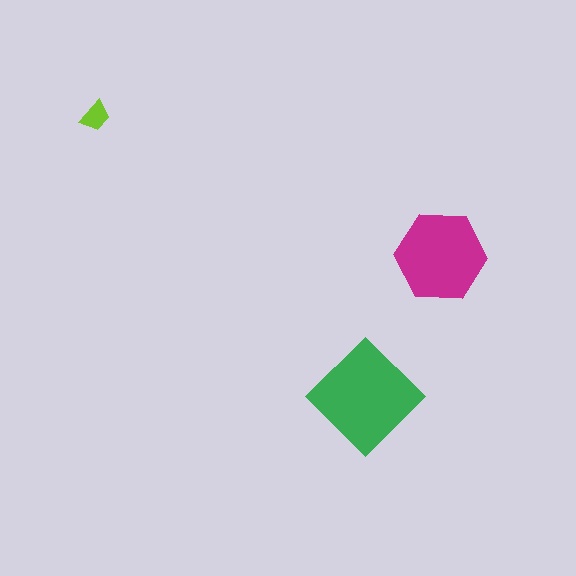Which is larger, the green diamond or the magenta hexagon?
The green diamond.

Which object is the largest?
The green diamond.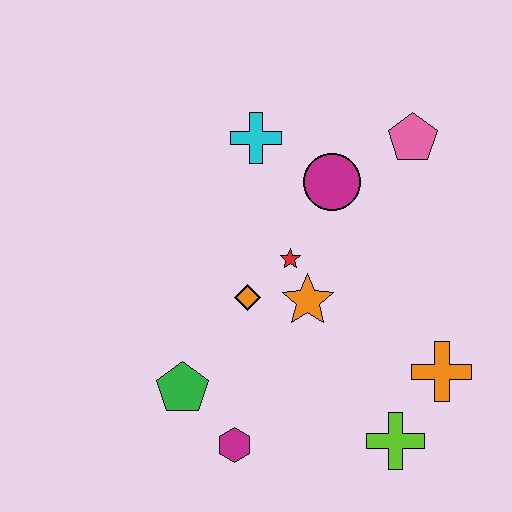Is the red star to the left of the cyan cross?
No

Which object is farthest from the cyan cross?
The lime cross is farthest from the cyan cross.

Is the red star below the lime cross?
No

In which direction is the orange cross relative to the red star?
The orange cross is to the right of the red star.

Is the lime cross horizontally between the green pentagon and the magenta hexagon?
No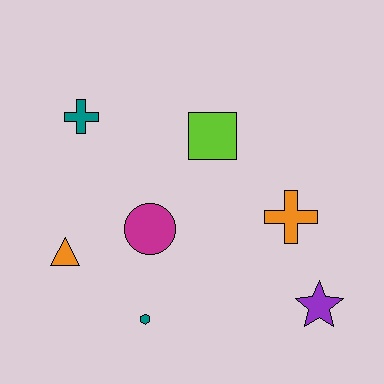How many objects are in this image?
There are 7 objects.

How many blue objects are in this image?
There are no blue objects.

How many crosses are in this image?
There are 2 crosses.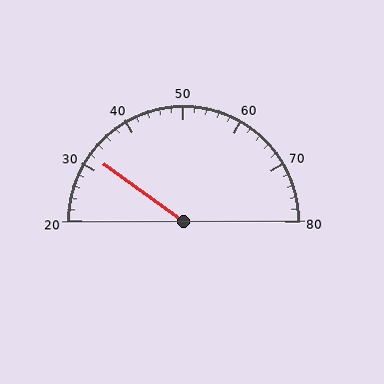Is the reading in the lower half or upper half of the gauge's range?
The reading is in the lower half of the range (20 to 80).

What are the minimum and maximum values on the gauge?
The gauge ranges from 20 to 80.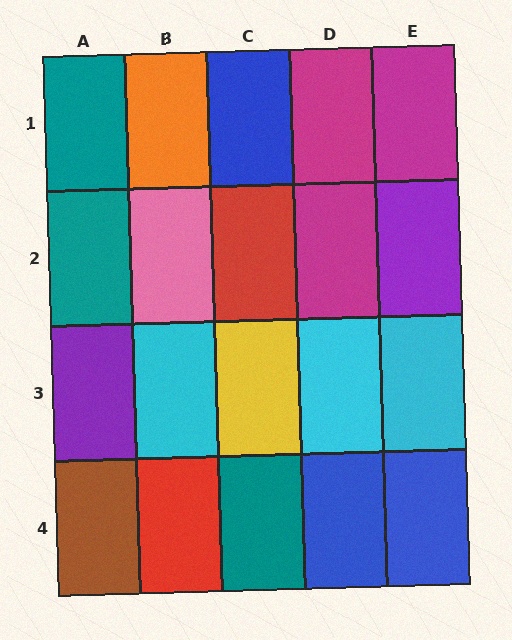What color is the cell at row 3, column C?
Yellow.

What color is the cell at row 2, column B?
Pink.